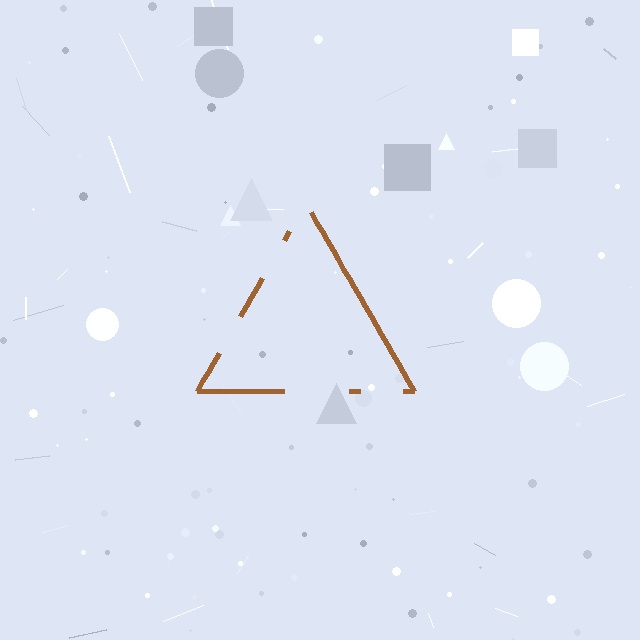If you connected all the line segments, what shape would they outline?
They would outline a triangle.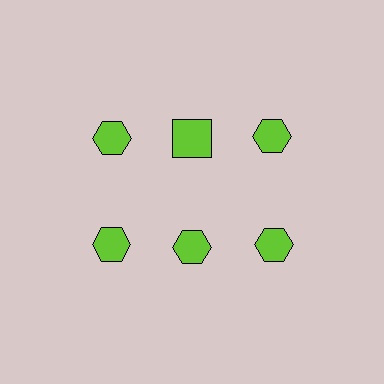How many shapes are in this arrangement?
There are 6 shapes arranged in a grid pattern.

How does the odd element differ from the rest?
It has a different shape: square instead of hexagon.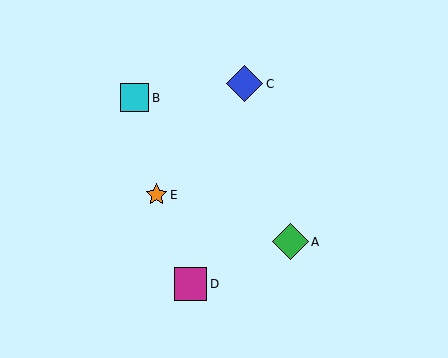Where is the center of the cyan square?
The center of the cyan square is at (135, 98).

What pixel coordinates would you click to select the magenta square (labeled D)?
Click at (190, 284) to select the magenta square D.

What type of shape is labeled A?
Shape A is a green diamond.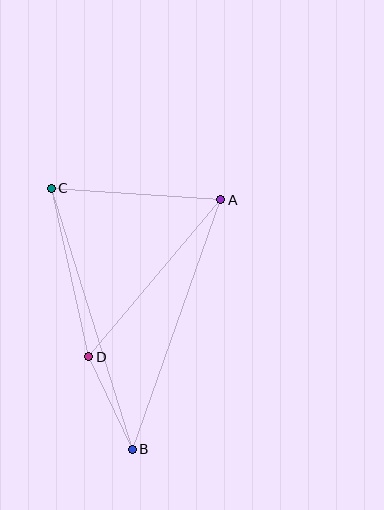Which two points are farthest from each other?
Points B and C are farthest from each other.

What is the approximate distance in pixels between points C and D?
The distance between C and D is approximately 172 pixels.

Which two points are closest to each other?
Points B and D are closest to each other.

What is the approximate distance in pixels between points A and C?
The distance between A and C is approximately 170 pixels.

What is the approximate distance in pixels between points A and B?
The distance between A and B is approximately 264 pixels.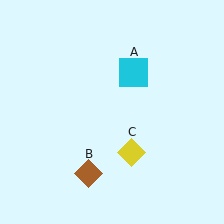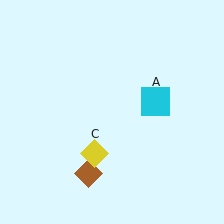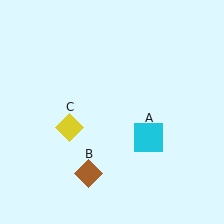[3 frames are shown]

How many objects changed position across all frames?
2 objects changed position: cyan square (object A), yellow diamond (object C).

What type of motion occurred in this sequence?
The cyan square (object A), yellow diamond (object C) rotated clockwise around the center of the scene.